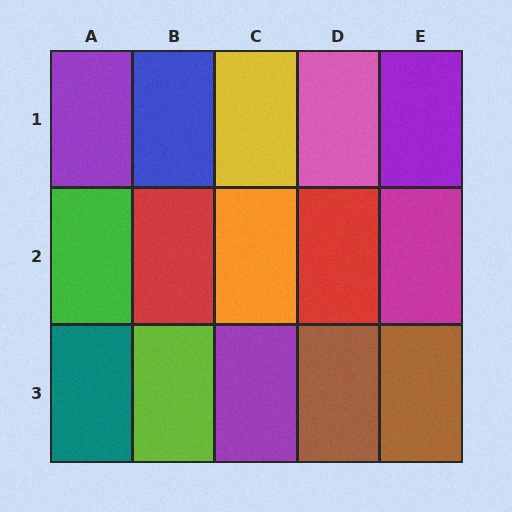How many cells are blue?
1 cell is blue.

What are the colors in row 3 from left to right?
Teal, lime, purple, brown, brown.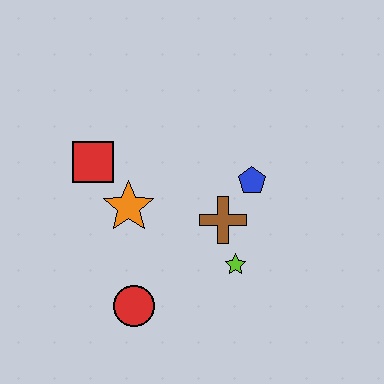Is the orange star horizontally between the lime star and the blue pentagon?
No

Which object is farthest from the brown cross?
The red square is farthest from the brown cross.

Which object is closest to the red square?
The orange star is closest to the red square.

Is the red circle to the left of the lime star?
Yes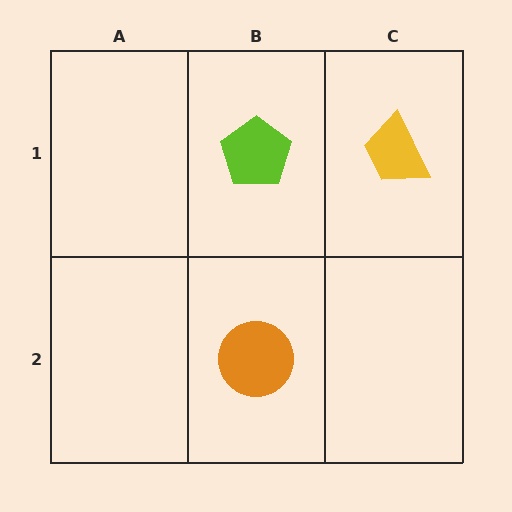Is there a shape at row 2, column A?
No, that cell is empty.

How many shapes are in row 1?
2 shapes.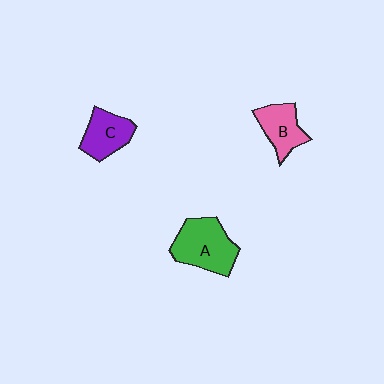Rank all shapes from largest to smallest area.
From largest to smallest: A (green), C (purple), B (pink).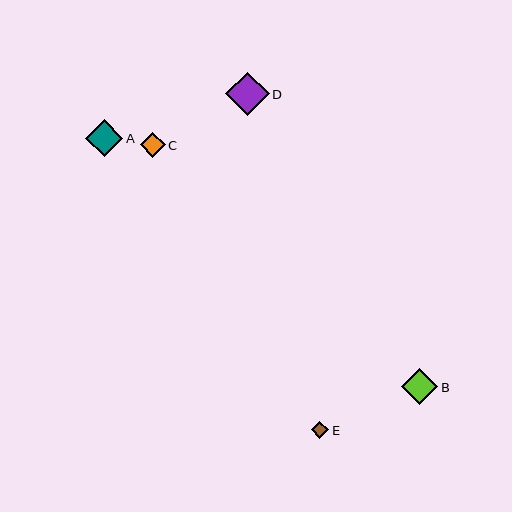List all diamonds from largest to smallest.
From largest to smallest: D, A, B, C, E.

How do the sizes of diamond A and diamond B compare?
Diamond A and diamond B are approximately the same size.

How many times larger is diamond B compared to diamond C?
Diamond B is approximately 1.4 times the size of diamond C.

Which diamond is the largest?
Diamond D is the largest with a size of approximately 43 pixels.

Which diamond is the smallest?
Diamond E is the smallest with a size of approximately 17 pixels.